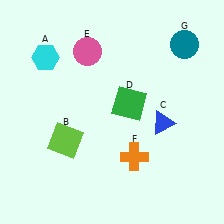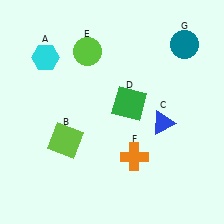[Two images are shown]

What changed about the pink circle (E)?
In Image 1, E is pink. In Image 2, it changed to lime.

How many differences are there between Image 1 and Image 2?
There is 1 difference between the two images.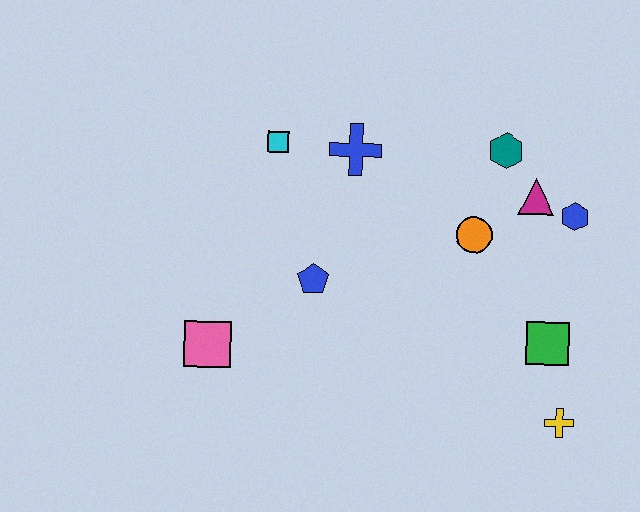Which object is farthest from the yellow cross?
The cyan square is farthest from the yellow cross.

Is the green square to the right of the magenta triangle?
Yes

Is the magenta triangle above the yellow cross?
Yes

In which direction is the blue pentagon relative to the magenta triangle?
The blue pentagon is to the left of the magenta triangle.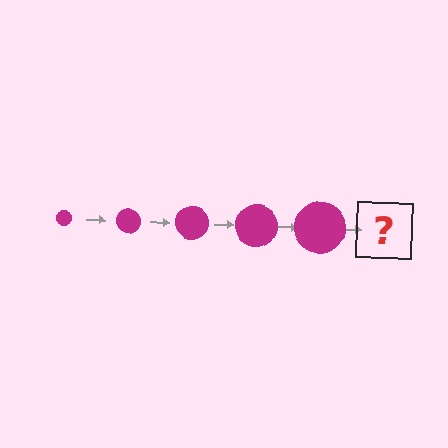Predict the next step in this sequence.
The next step is a magenta circle, larger than the previous one.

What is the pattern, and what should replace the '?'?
The pattern is that the circle gets progressively larger each step. The '?' should be a magenta circle, larger than the previous one.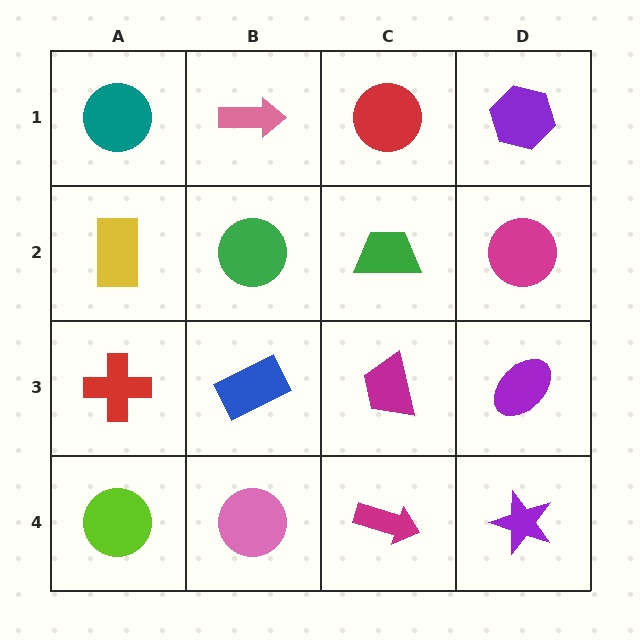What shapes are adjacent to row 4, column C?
A magenta trapezoid (row 3, column C), a pink circle (row 4, column B), a purple star (row 4, column D).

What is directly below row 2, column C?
A magenta trapezoid.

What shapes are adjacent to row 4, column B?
A blue rectangle (row 3, column B), a lime circle (row 4, column A), a magenta arrow (row 4, column C).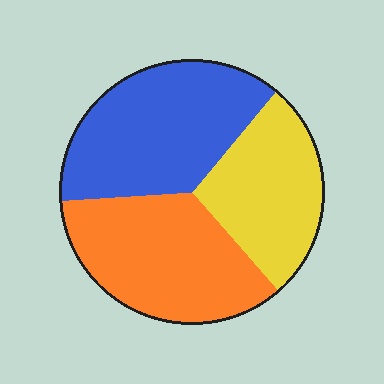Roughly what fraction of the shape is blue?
Blue takes up about three eighths (3/8) of the shape.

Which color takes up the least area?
Yellow, at roughly 25%.